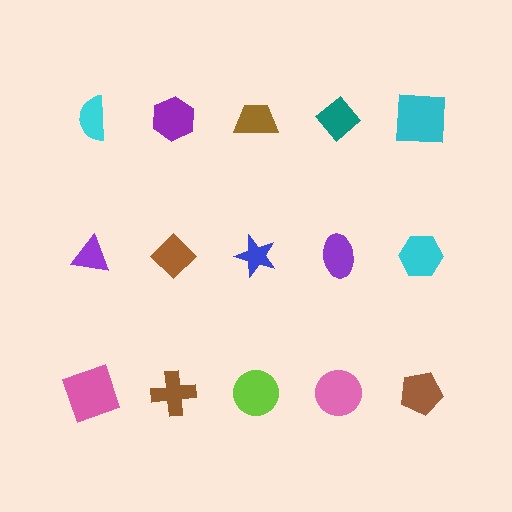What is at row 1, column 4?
A teal diamond.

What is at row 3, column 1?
A pink square.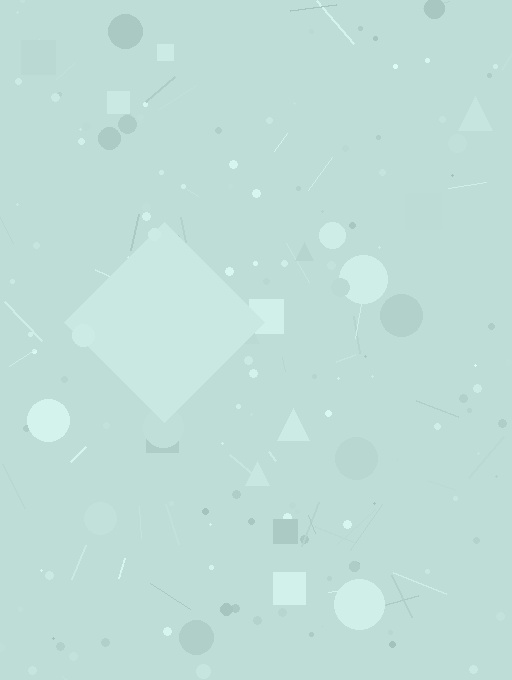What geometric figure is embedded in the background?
A diamond is embedded in the background.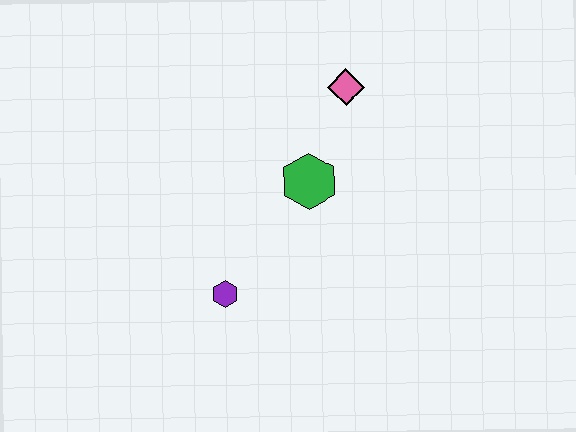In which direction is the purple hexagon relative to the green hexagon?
The purple hexagon is below the green hexagon.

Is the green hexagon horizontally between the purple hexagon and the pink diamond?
Yes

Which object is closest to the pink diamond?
The green hexagon is closest to the pink diamond.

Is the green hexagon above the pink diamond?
No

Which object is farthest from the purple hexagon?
The pink diamond is farthest from the purple hexagon.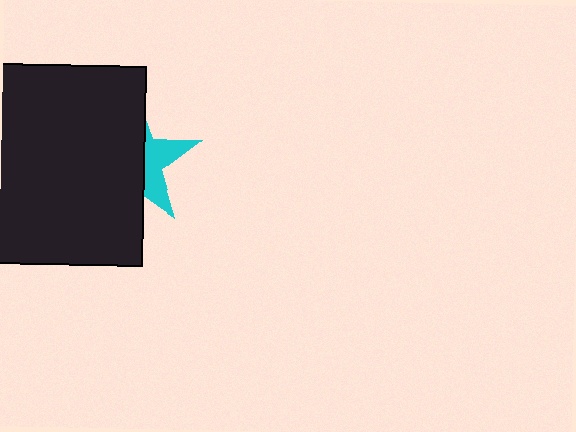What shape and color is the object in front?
The object in front is a black square.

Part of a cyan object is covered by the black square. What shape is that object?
It is a star.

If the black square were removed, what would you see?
You would see the complete cyan star.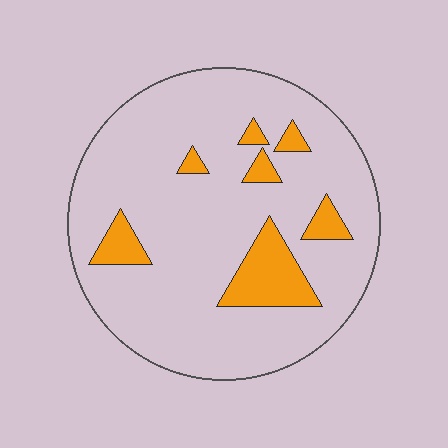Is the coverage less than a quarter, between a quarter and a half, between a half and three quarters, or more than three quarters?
Less than a quarter.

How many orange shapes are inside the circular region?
7.